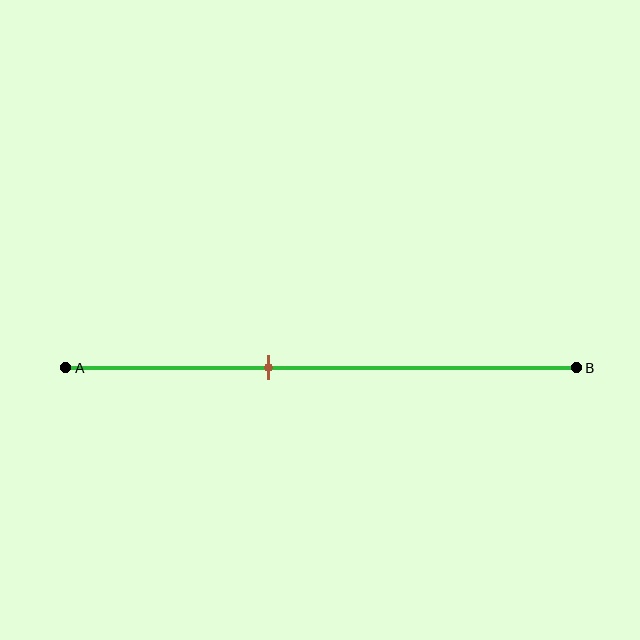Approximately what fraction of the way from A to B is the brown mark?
The brown mark is approximately 40% of the way from A to B.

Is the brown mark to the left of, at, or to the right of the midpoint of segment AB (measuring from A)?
The brown mark is to the left of the midpoint of segment AB.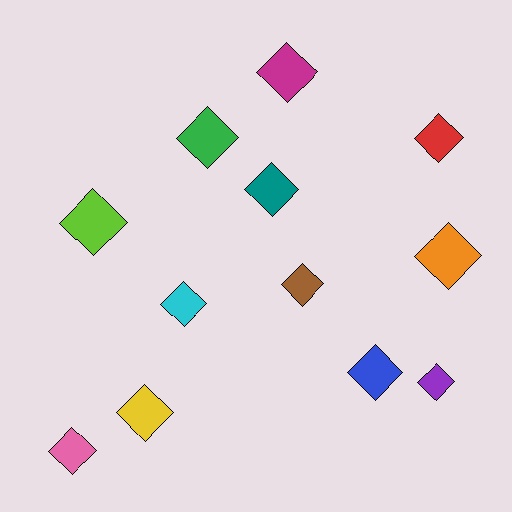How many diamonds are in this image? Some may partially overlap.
There are 12 diamonds.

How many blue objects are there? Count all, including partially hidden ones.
There is 1 blue object.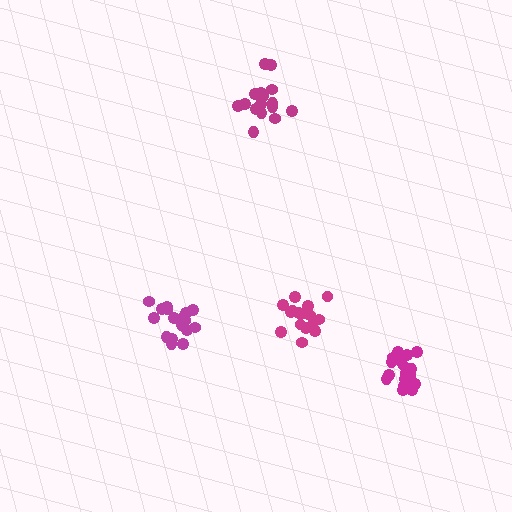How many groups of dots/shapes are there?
There are 4 groups.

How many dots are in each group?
Group 1: 19 dots, Group 2: 17 dots, Group 3: 18 dots, Group 4: 16 dots (70 total).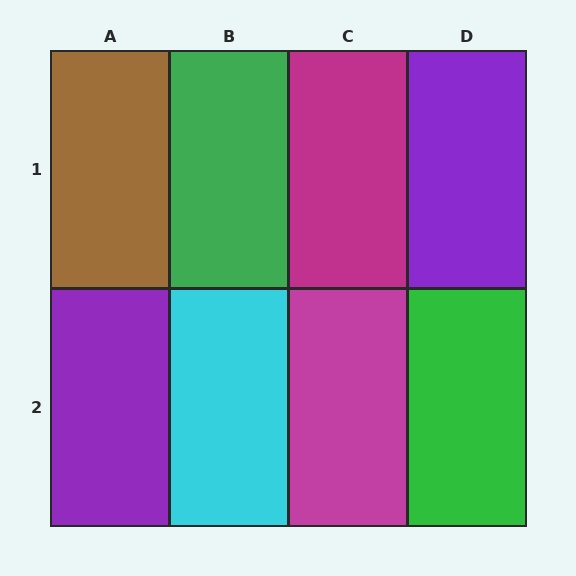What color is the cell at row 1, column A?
Brown.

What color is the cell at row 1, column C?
Magenta.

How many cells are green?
2 cells are green.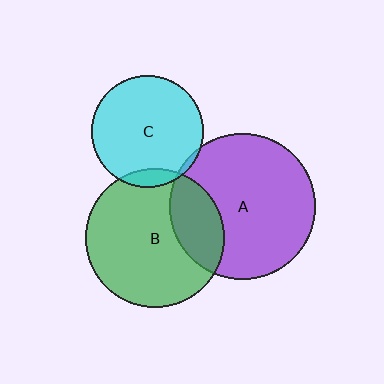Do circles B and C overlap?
Yes.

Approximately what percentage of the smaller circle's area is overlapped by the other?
Approximately 10%.